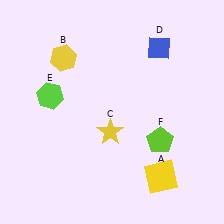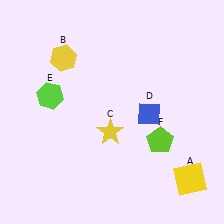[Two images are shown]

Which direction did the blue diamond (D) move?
The blue diamond (D) moved down.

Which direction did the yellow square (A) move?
The yellow square (A) moved right.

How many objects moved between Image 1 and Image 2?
2 objects moved between the two images.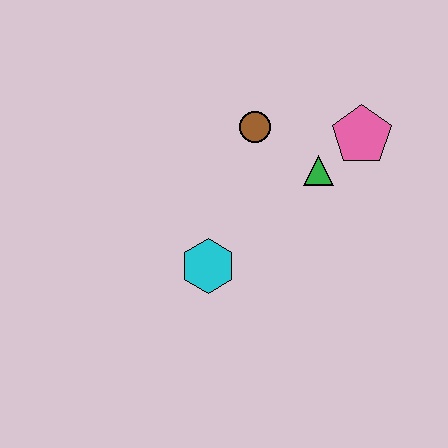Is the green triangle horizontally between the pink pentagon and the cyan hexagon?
Yes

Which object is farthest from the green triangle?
The cyan hexagon is farthest from the green triangle.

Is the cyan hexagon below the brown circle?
Yes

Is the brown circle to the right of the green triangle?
No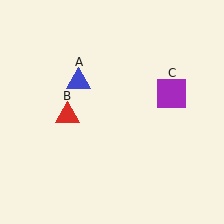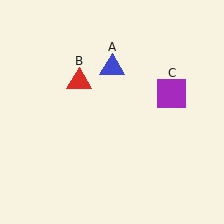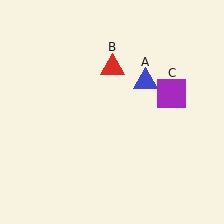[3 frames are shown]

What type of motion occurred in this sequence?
The blue triangle (object A), red triangle (object B) rotated clockwise around the center of the scene.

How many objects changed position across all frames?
2 objects changed position: blue triangle (object A), red triangle (object B).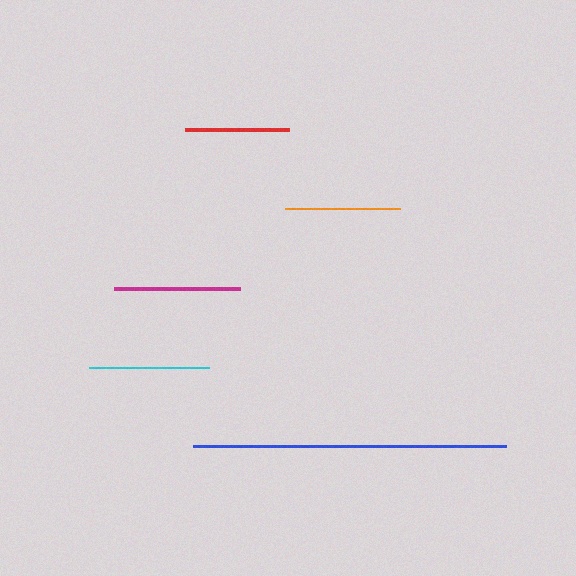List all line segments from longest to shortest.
From longest to shortest: blue, magenta, cyan, orange, red.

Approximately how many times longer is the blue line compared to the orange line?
The blue line is approximately 2.7 times the length of the orange line.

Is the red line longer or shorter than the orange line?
The orange line is longer than the red line.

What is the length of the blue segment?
The blue segment is approximately 313 pixels long.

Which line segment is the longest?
The blue line is the longest at approximately 313 pixels.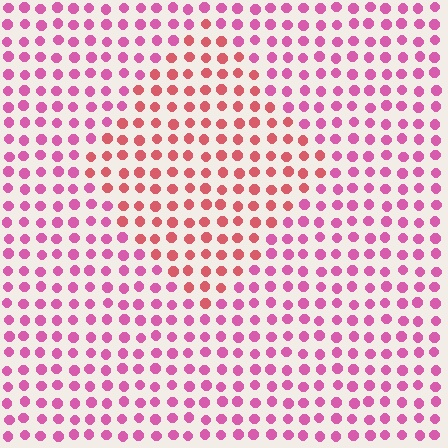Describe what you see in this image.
The image is filled with small pink elements in a uniform arrangement. A diamond-shaped region is visible where the elements are tinted to a slightly different hue, forming a subtle color boundary.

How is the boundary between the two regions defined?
The boundary is defined purely by a slight shift in hue (about 34 degrees). Spacing, size, and orientation are identical on both sides.